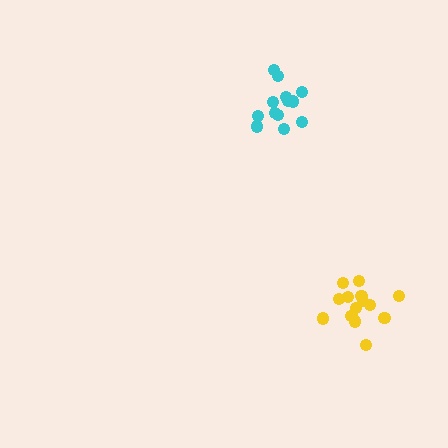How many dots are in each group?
Group 1: 13 dots, Group 2: 14 dots (27 total).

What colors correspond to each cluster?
The clusters are colored: cyan, yellow.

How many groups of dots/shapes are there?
There are 2 groups.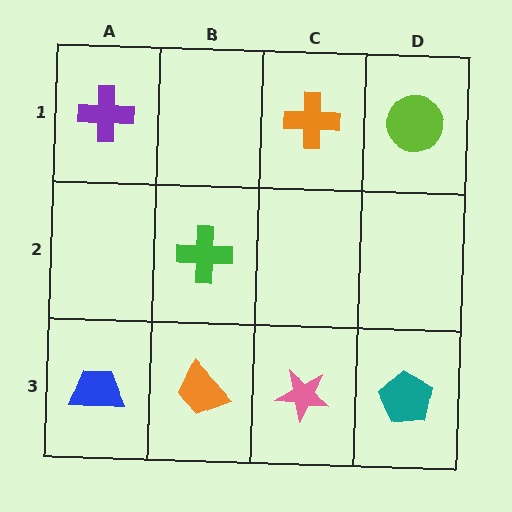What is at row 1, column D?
A lime circle.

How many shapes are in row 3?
4 shapes.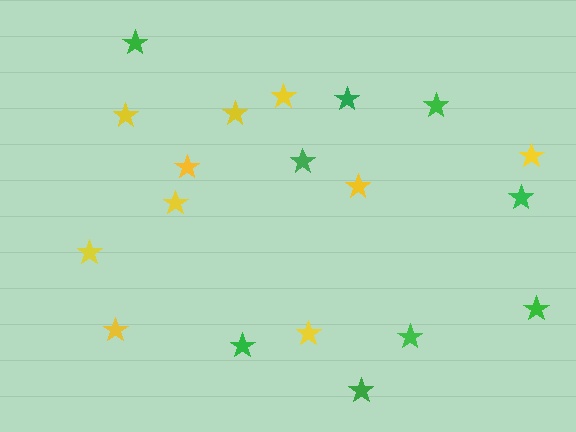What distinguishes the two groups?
There are 2 groups: one group of yellow stars (10) and one group of green stars (9).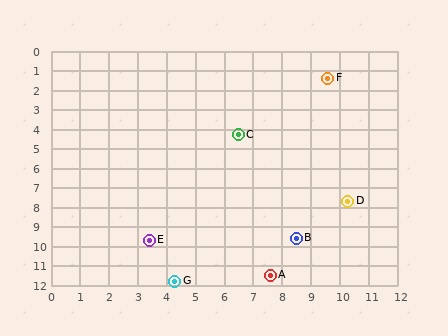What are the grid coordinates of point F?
Point F is at approximately (9.6, 1.4).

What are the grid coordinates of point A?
Point A is at approximately (7.6, 11.5).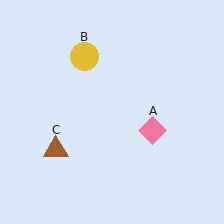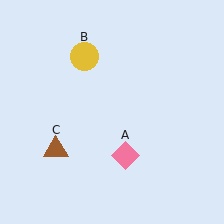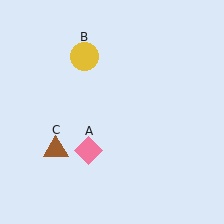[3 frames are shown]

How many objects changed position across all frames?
1 object changed position: pink diamond (object A).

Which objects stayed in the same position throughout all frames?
Yellow circle (object B) and brown triangle (object C) remained stationary.